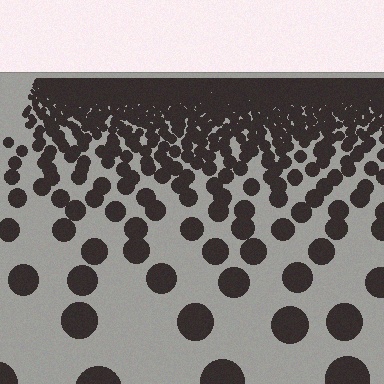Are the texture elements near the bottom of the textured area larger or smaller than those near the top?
Larger. Near the bottom, elements are closer to the viewer and appear at a bigger on-screen size.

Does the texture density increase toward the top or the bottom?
Density increases toward the top.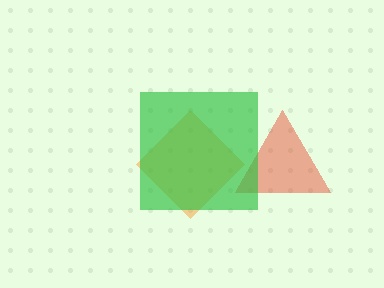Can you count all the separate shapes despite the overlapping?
Yes, there are 3 separate shapes.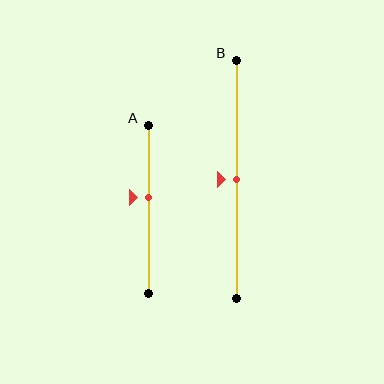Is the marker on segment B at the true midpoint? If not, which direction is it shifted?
Yes, the marker on segment B is at the true midpoint.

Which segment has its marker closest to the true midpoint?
Segment B has its marker closest to the true midpoint.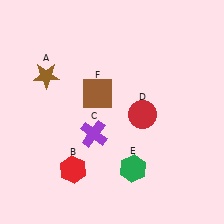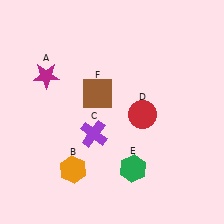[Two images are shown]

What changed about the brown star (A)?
In Image 1, A is brown. In Image 2, it changed to magenta.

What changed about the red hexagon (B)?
In Image 1, B is red. In Image 2, it changed to orange.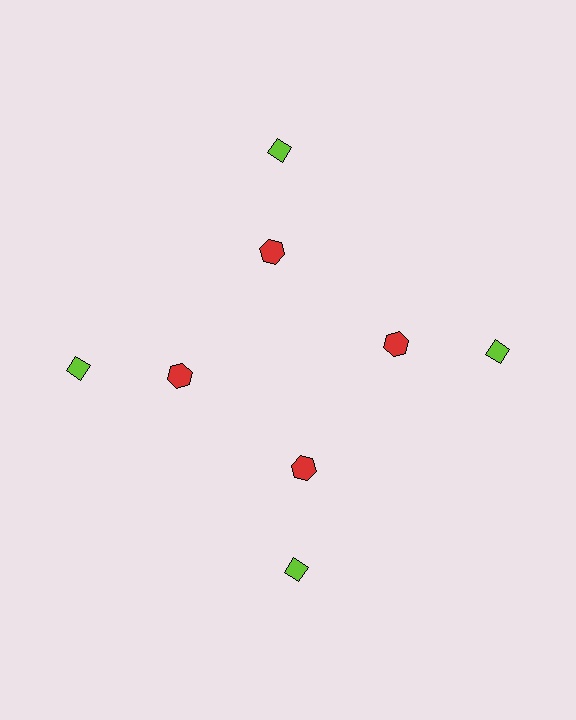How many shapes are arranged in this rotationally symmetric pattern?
There are 8 shapes, arranged in 4 groups of 2.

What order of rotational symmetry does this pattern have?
This pattern has 4-fold rotational symmetry.